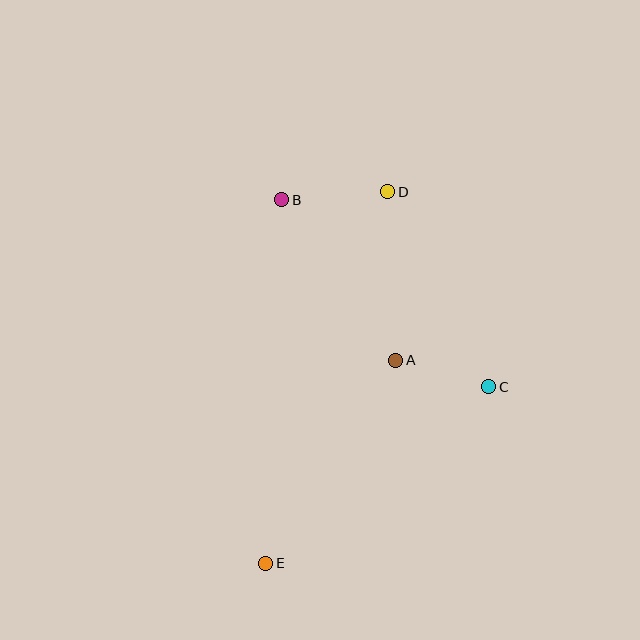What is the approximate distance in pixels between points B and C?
The distance between B and C is approximately 279 pixels.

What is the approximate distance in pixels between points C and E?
The distance between C and E is approximately 284 pixels.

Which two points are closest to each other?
Points A and C are closest to each other.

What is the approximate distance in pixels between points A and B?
The distance between A and B is approximately 197 pixels.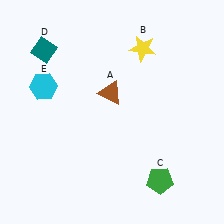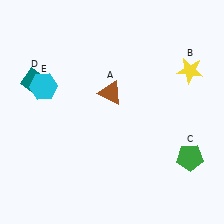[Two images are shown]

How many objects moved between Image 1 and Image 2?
3 objects moved between the two images.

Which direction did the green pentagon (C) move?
The green pentagon (C) moved right.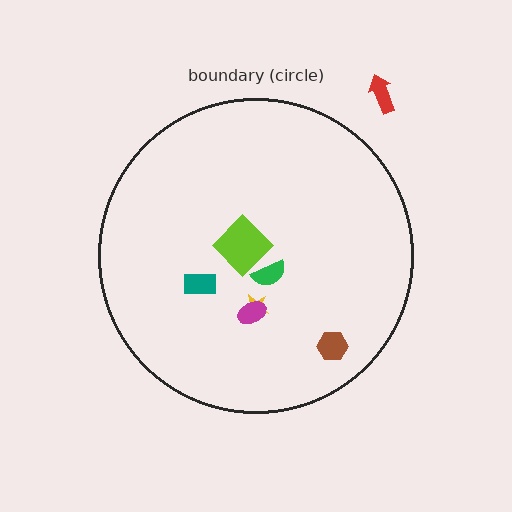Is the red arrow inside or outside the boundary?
Outside.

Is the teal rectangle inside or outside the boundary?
Inside.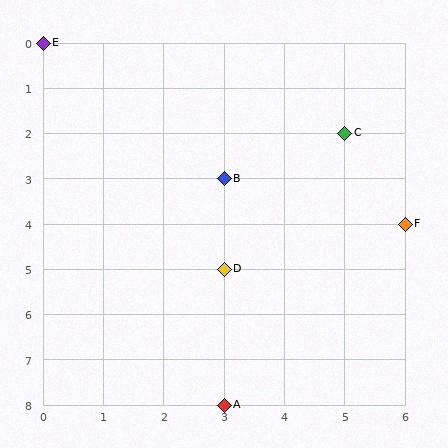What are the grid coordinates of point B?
Point B is at grid coordinates (3, 3).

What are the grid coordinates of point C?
Point C is at grid coordinates (5, 2).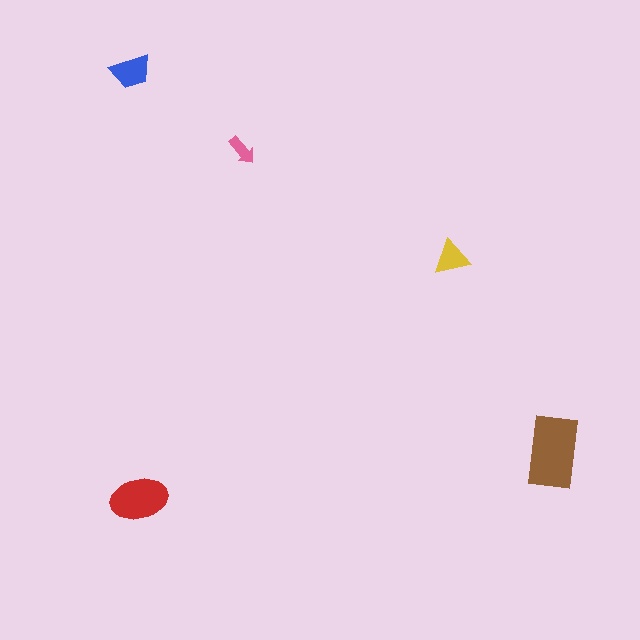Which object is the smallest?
The pink arrow.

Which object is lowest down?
The red ellipse is bottommost.